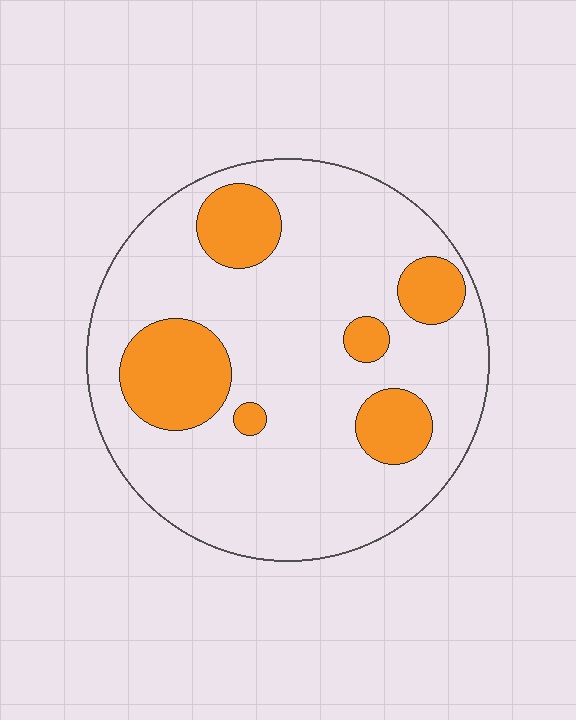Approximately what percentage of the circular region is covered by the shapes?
Approximately 20%.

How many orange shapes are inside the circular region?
6.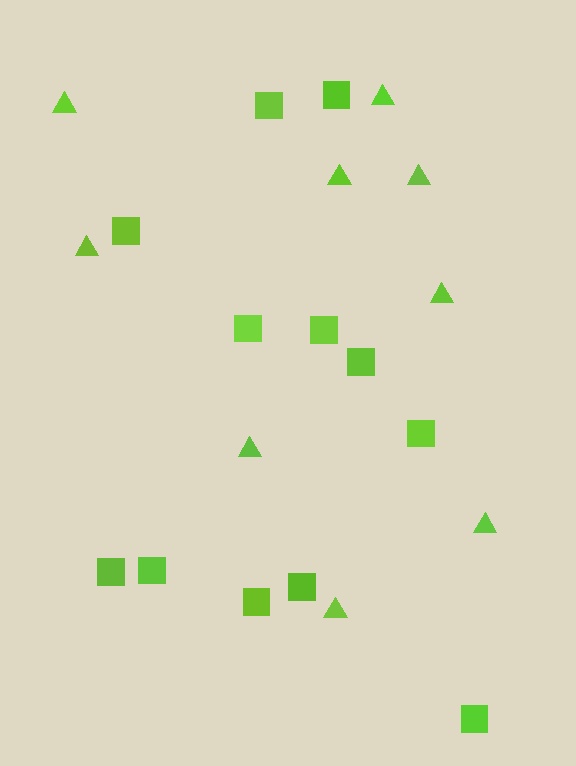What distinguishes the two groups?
There are 2 groups: one group of triangles (9) and one group of squares (12).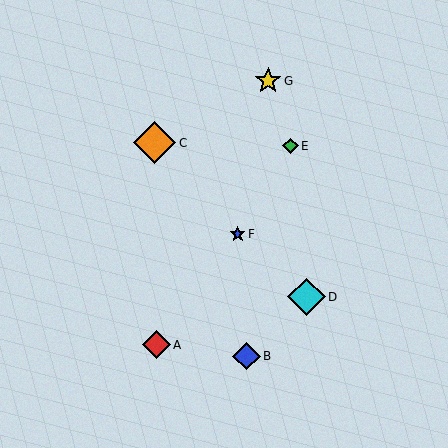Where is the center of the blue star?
The center of the blue star is at (238, 234).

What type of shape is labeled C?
Shape C is an orange diamond.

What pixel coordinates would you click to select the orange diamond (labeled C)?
Click at (155, 143) to select the orange diamond C.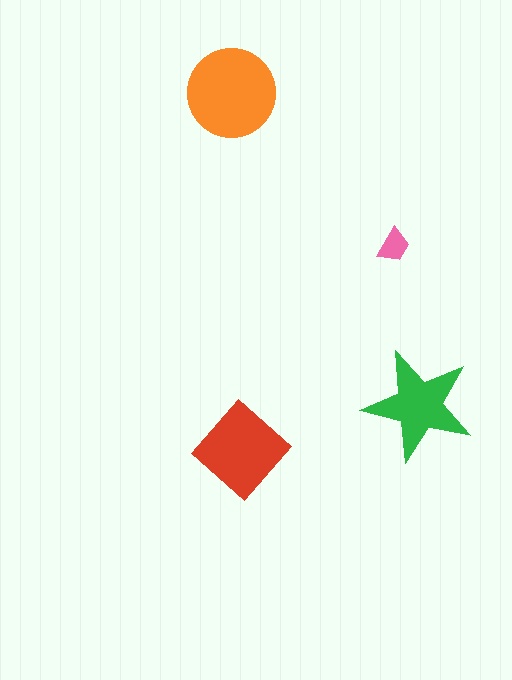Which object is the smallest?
The pink trapezoid.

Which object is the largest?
The orange circle.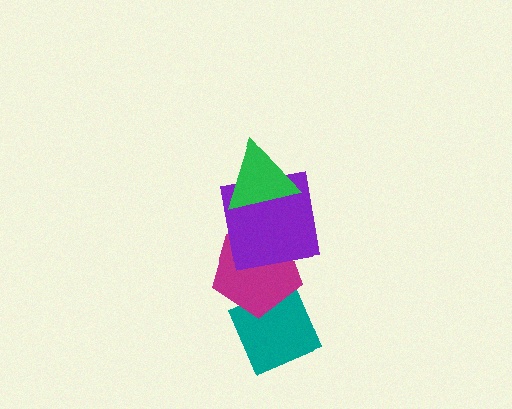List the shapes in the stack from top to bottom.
From top to bottom: the green triangle, the purple square, the magenta pentagon, the teal diamond.